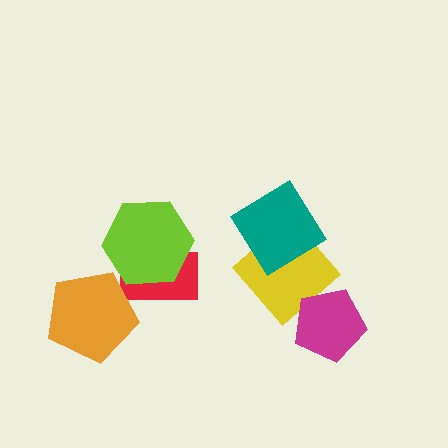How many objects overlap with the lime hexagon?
1 object overlaps with the lime hexagon.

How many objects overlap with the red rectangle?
2 objects overlap with the red rectangle.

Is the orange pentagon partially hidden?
No, no other shape covers it.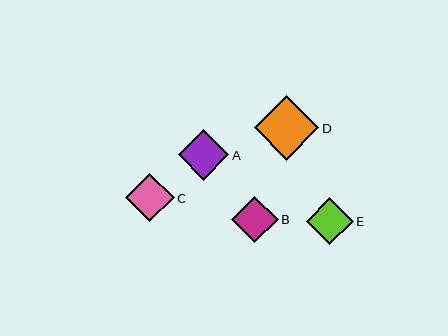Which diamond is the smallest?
Diamond B is the smallest with a size of approximately 46 pixels.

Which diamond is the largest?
Diamond D is the largest with a size of approximately 65 pixels.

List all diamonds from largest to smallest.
From largest to smallest: D, A, C, E, B.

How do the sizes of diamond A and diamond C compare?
Diamond A and diamond C are approximately the same size.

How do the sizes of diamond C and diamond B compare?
Diamond C and diamond B are approximately the same size.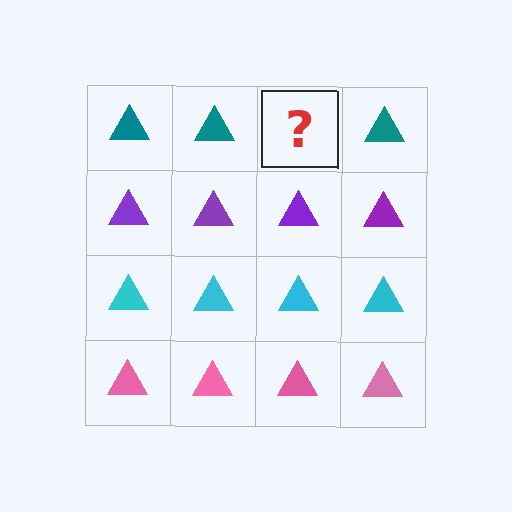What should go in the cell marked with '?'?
The missing cell should contain a teal triangle.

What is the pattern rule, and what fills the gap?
The rule is that each row has a consistent color. The gap should be filled with a teal triangle.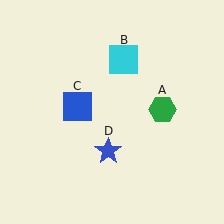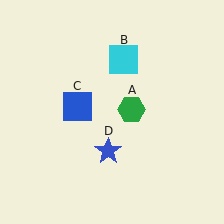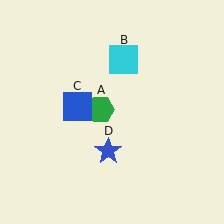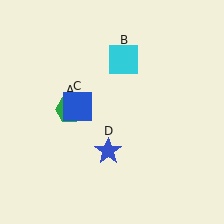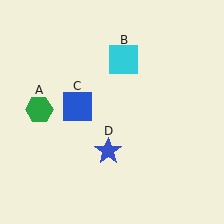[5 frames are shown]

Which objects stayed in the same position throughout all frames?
Cyan square (object B) and blue square (object C) and blue star (object D) remained stationary.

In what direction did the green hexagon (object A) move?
The green hexagon (object A) moved left.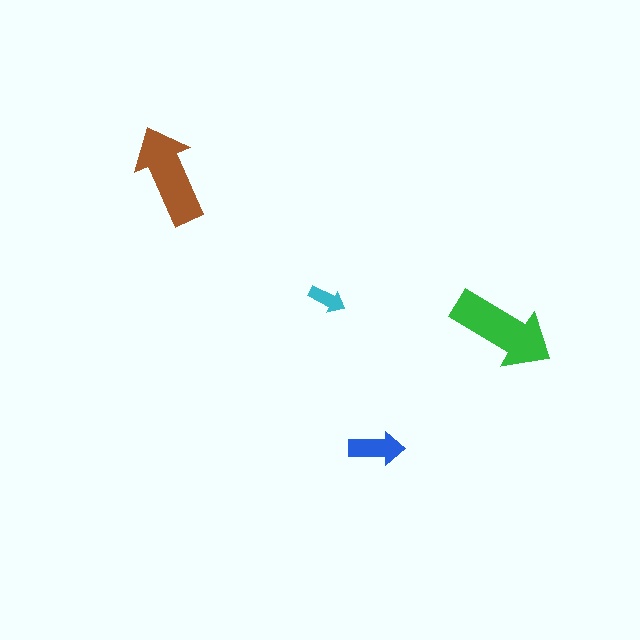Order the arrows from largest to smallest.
the green one, the brown one, the blue one, the cyan one.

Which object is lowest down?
The blue arrow is bottommost.